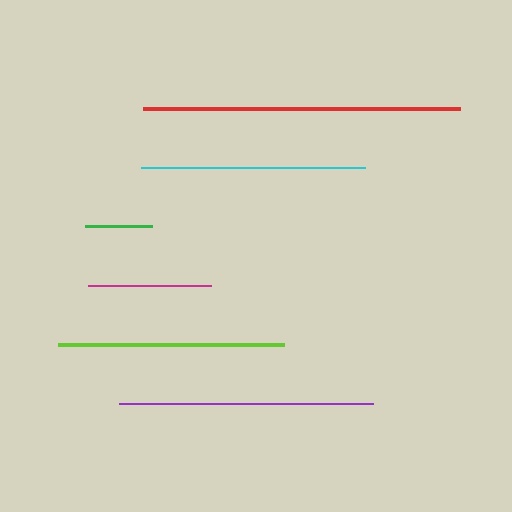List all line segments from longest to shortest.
From longest to shortest: red, purple, lime, cyan, magenta, green.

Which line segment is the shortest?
The green line is the shortest at approximately 66 pixels.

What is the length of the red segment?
The red segment is approximately 317 pixels long.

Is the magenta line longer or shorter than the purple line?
The purple line is longer than the magenta line.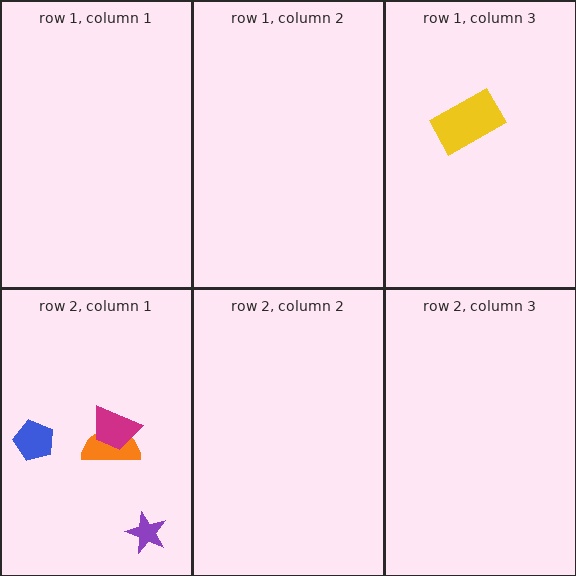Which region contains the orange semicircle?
The row 2, column 1 region.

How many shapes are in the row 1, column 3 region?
1.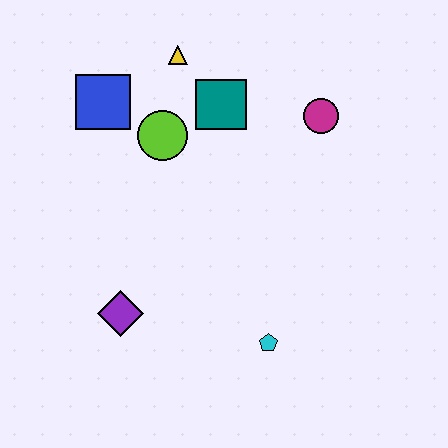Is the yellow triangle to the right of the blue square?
Yes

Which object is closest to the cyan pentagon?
The purple diamond is closest to the cyan pentagon.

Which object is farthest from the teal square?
The cyan pentagon is farthest from the teal square.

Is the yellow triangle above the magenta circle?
Yes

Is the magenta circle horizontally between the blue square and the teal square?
No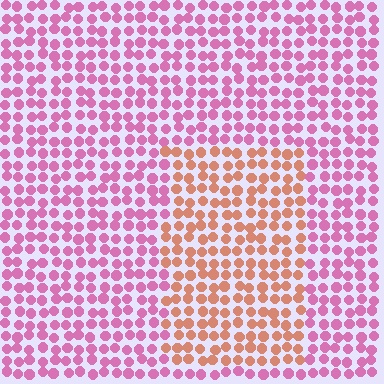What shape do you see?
I see a rectangle.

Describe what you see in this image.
The image is filled with small pink elements in a uniform arrangement. A rectangle-shaped region is visible where the elements are tinted to a slightly different hue, forming a subtle color boundary.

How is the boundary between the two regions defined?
The boundary is defined purely by a slight shift in hue (about 52 degrees). Spacing, size, and orientation are identical on both sides.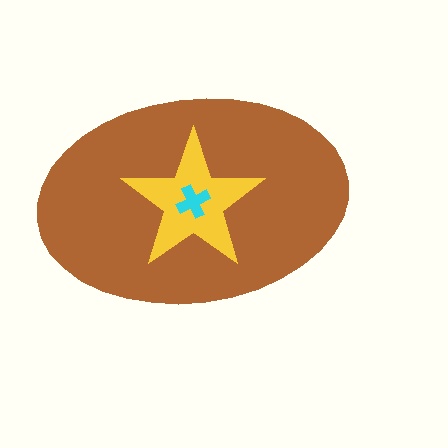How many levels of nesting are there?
3.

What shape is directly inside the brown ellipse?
The yellow star.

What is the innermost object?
The cyan cross.